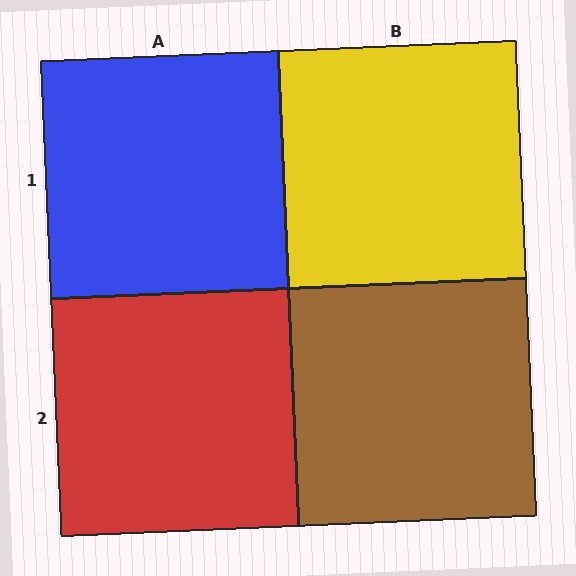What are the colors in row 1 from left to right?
Blue, yellow.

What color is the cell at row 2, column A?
Red.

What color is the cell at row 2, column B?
Brown.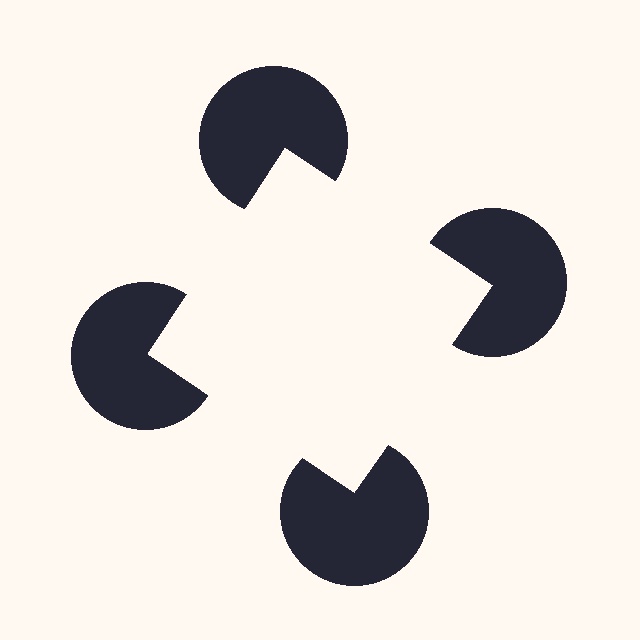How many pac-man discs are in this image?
There are 4 — one at each vertex of the illusory square.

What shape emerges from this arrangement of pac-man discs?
An illusory square — its edges are inferred from the aligned wedge cuts in the pac-man discs, not physically drawn.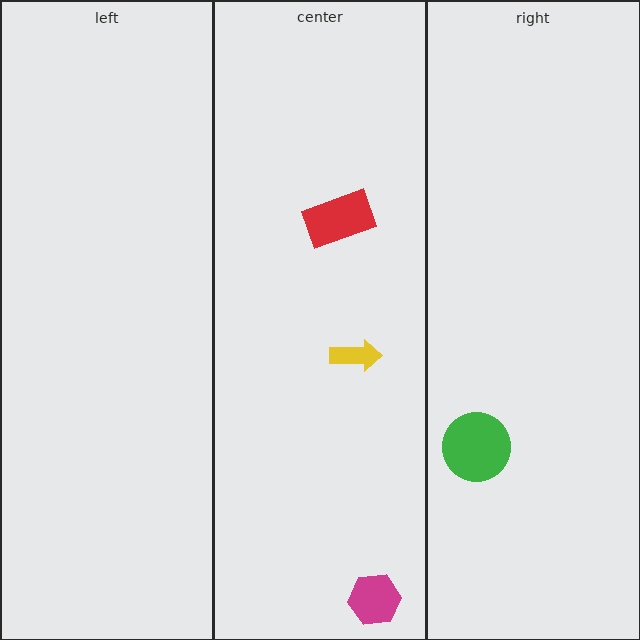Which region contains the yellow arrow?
The center region.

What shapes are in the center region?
The magenta hexagon, the red rectangle, the yellow arrow.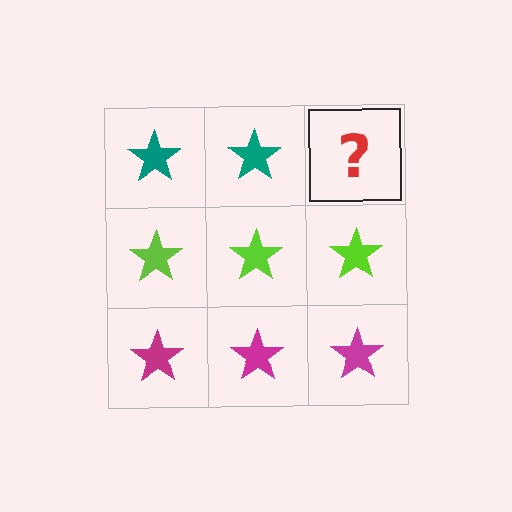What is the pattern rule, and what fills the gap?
The rule is that each row has a consistent color. The gap should be filled with a teal star.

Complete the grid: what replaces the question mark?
The question mark should be replaced with a teal star.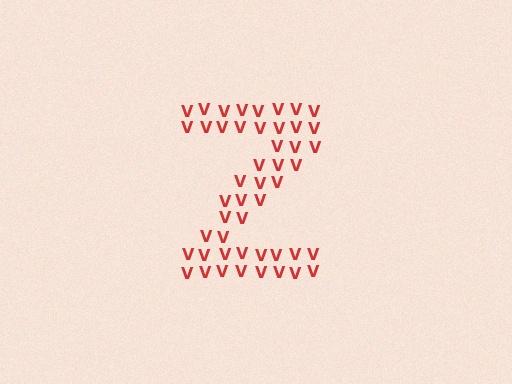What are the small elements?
The small elements are letter V's.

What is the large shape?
The large shape is the letter Z.